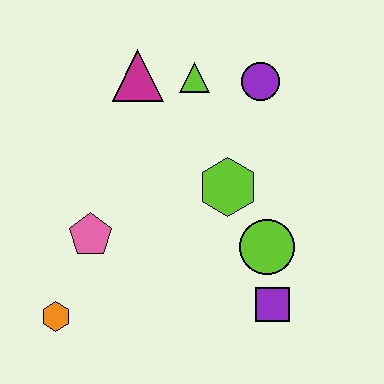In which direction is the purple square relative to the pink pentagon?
The purple square is to the right of the pink pentagon.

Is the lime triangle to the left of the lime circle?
Yes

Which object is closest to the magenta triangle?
The lime triangle is closest to the magenta triangle.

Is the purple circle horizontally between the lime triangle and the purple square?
Yes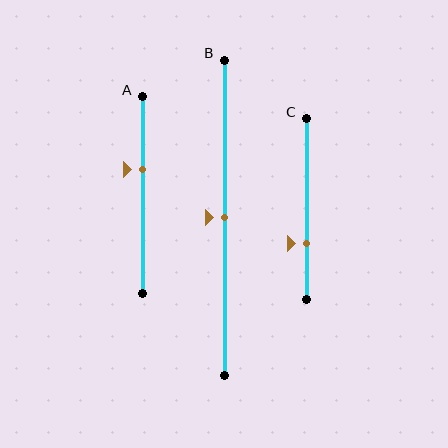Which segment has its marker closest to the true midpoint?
Segment B has its marker closest to the true midpoint.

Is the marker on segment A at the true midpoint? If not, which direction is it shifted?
No, the marker on segment A is shifted upward by about 13% of the segment length.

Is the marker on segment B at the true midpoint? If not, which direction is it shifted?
Yes, the marker on segment B is at the true midpoint.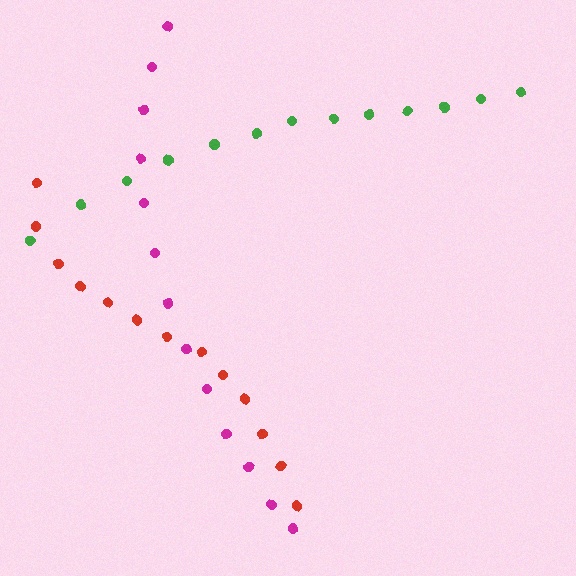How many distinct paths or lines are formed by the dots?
There are 3 distinct paths.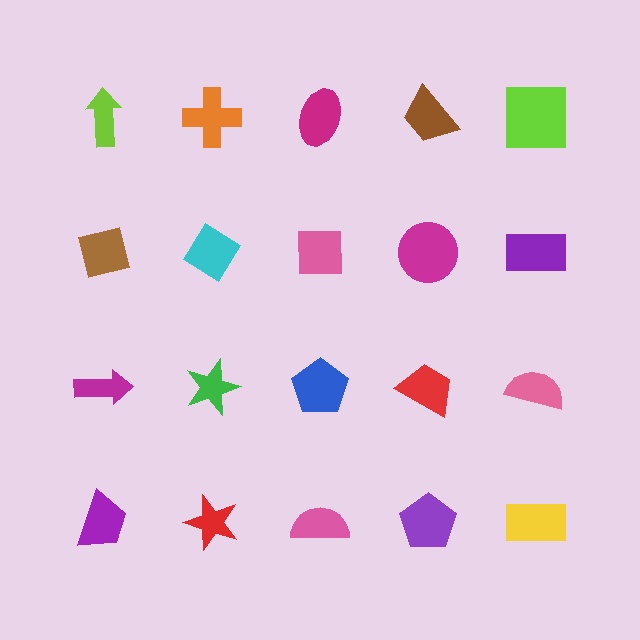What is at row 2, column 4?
A magenta circle.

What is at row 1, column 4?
A brown trapezoid.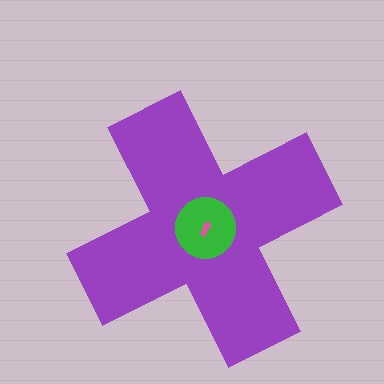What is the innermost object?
The pink arrow.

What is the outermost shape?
The purple cross.